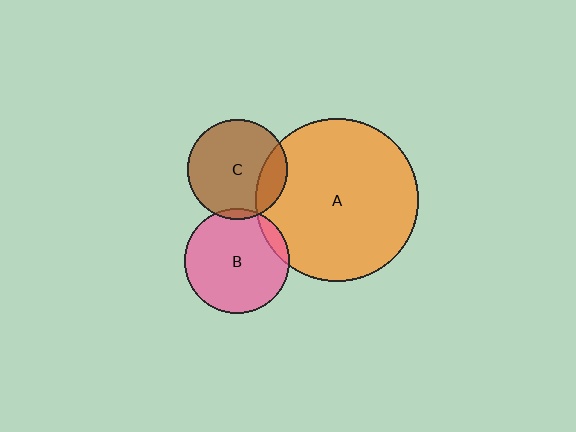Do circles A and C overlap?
Yes.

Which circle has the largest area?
Circle A (orange).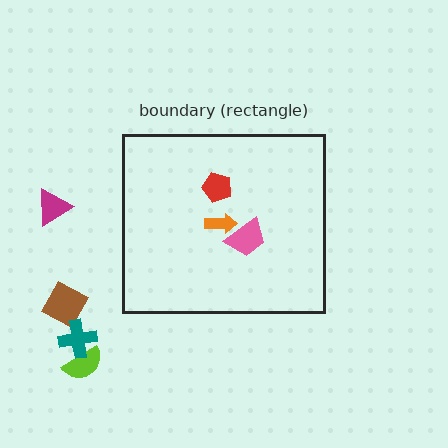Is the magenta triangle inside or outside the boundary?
Outside.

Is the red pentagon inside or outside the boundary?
Inside.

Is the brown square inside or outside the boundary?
Outside.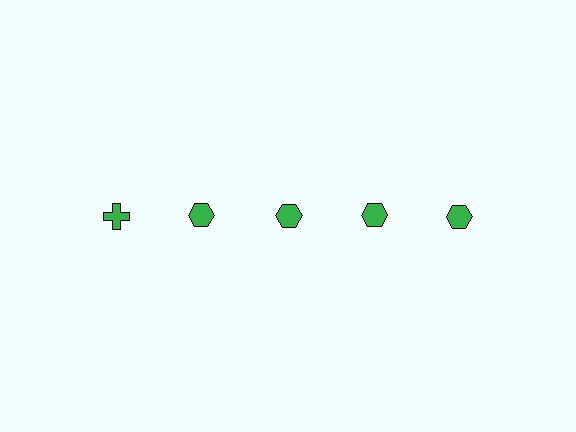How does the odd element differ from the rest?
It has a different shape: cross instead of hexagon.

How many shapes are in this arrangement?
There are 5 shapes arranged in a grid pattern.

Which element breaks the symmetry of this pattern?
The green cross in the top row, leftmost column breaks the symmetry. All other shapes are green hexagons.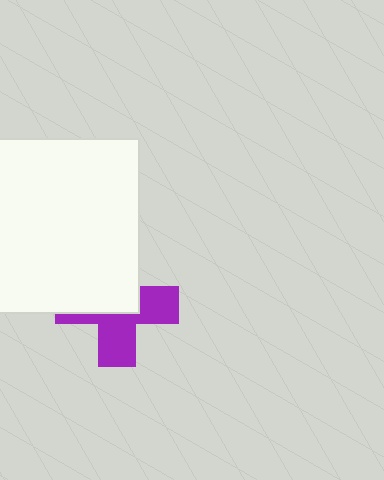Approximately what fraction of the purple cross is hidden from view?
Roughly 49% of the purple cross is hidden behind the white square.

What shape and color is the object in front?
The object in front is a white square.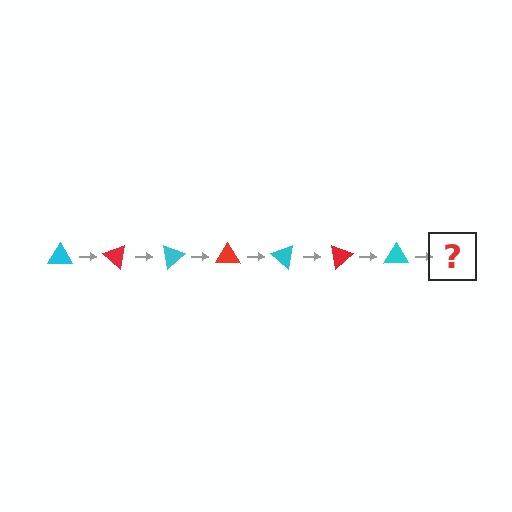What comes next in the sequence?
The next element should be a red triangle, rotated 280 degrees from the start.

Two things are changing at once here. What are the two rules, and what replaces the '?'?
The two rules are that it rotates 40 degrees each step and the color cycles through cyan and red. The '?' should be a red triangle, rotated 280 degrees from the start.